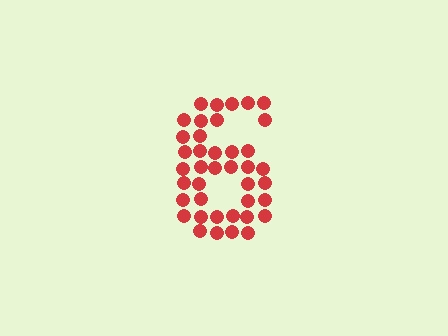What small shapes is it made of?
It is made of small circles.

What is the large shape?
The large shape is the digit 6.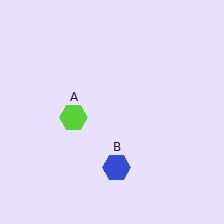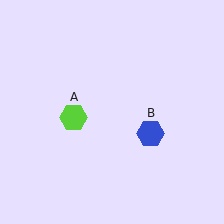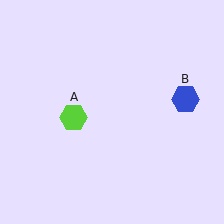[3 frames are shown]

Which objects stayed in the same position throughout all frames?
Lime hexagon (object A) remained stationary.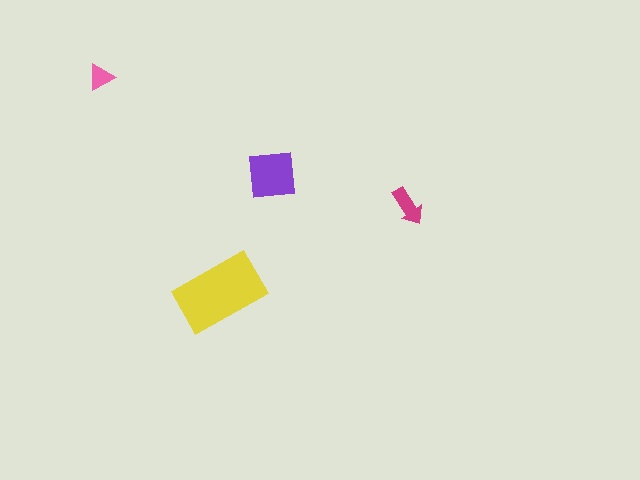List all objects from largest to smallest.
The yellow rectangle, the purple square, the magenta arrow, the pink triangle.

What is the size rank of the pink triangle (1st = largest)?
4th.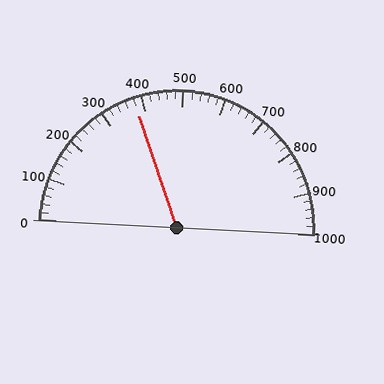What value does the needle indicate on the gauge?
The needle indicates approximately 380.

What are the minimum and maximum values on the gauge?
The gauge ranges from 0 to 1000.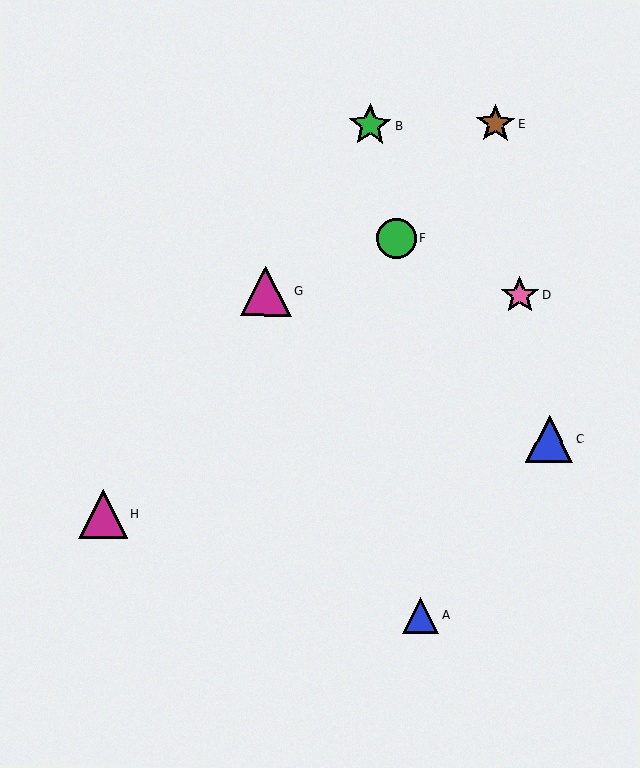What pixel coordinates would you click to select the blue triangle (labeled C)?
Click at (549, 439) to select the blue triangle C.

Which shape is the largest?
The magenta triangle (labeled G) is the largest.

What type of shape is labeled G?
Shape G is a magenta triangle.